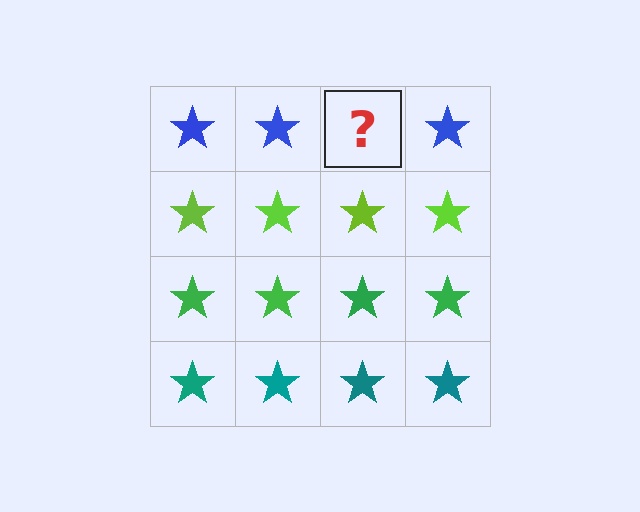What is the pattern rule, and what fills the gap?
The rule is that each row has a consistent color. The gap should be filled with a blue star.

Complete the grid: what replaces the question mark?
The question mark should be replaced with a blue star.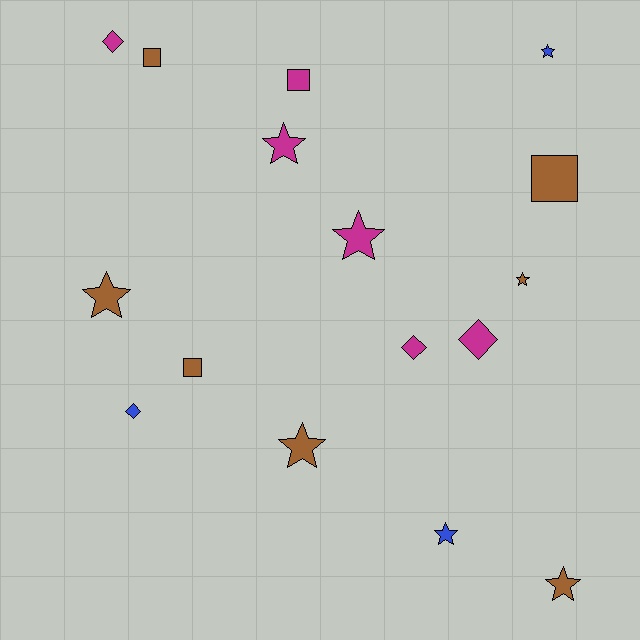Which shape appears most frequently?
Star, with 8 objects.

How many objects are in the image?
There are 16 objects.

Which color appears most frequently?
Brown, with 7 objects.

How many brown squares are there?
There are 3 brown squares.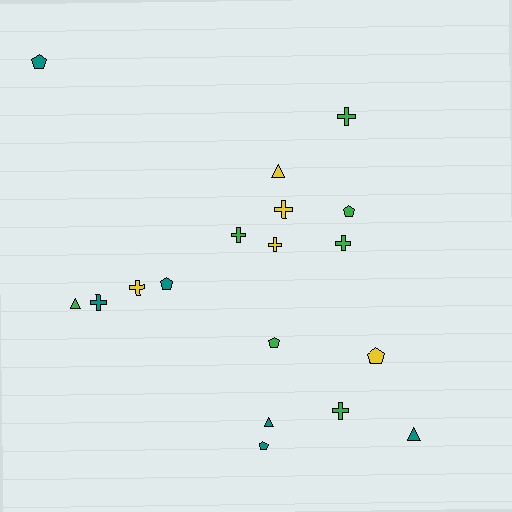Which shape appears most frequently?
Cross, with 8 objects.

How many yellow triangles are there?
There is 1 yellow triangle.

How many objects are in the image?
There are 18 objects.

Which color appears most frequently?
Green, with 7 objects.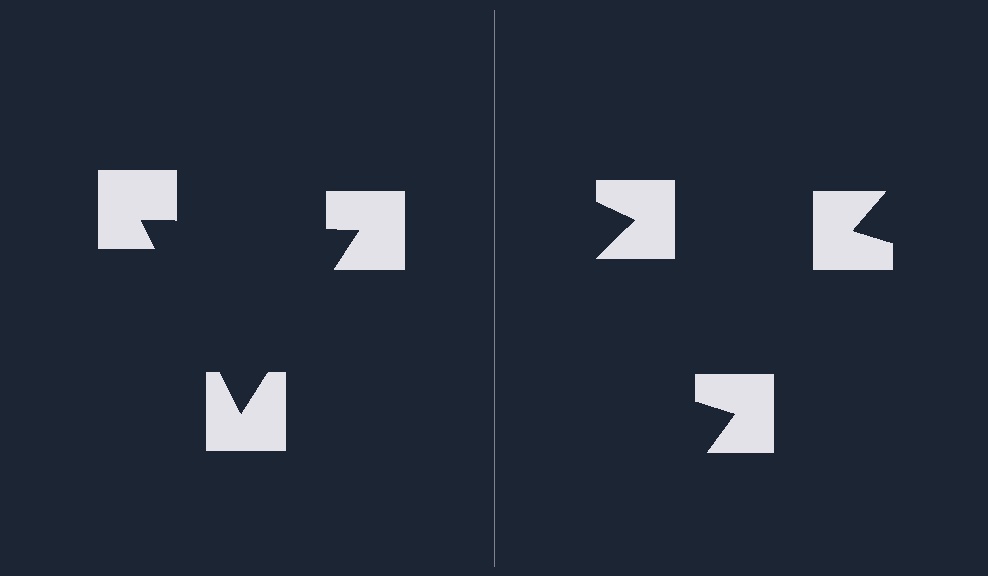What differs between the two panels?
The notched squares are positioned identically on both sides; only the wedge orientations differ. On the left they align to a triangle; on the right they are misaligned.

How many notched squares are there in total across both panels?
6 — 3 on each side.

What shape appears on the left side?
An illusory triangle.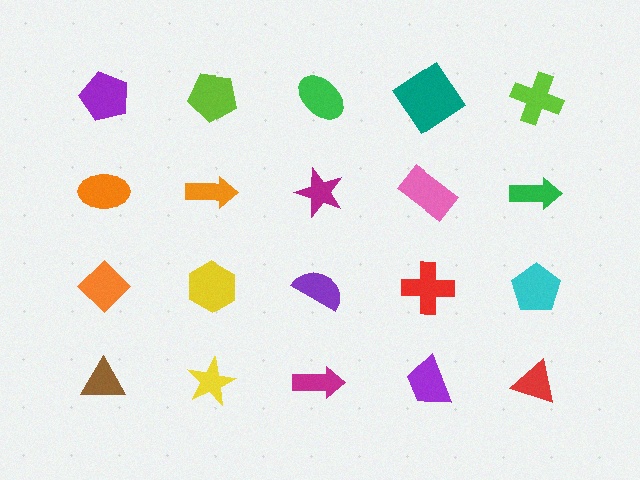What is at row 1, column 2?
A lime pentagon.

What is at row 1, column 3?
A green ellipse.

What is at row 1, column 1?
A purple pentagon.